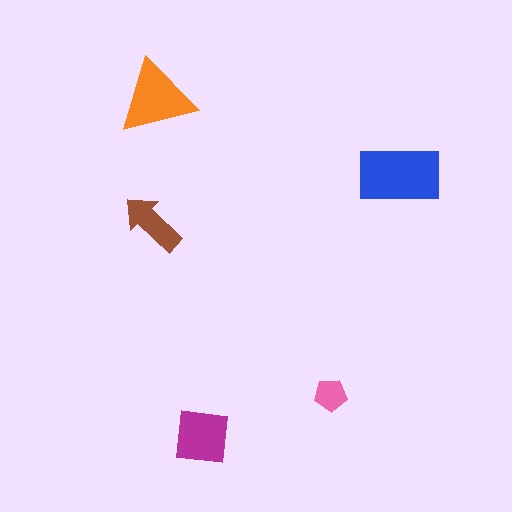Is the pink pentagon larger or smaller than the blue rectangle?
Smaller.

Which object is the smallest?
The pink pentagon.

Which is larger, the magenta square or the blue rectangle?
The blue rectangle.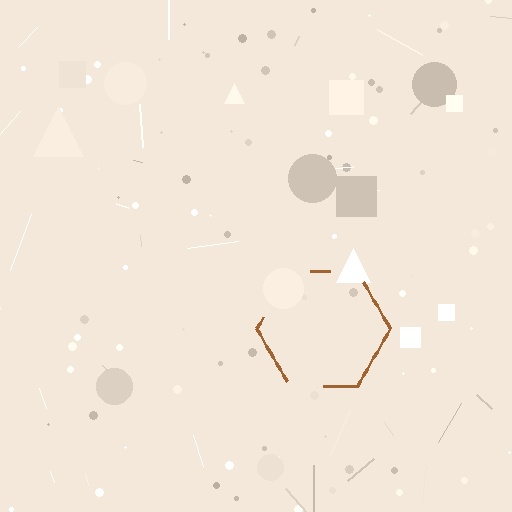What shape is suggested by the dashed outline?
The dashed outline suggests a hexagon.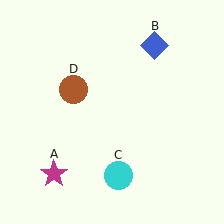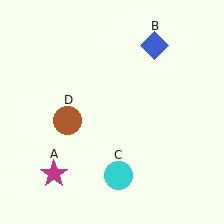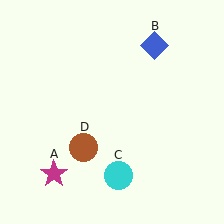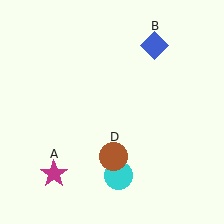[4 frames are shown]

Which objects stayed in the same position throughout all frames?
Magenta star (object A) and blue diamond (object B) and cyan circle (object C) remained stationary.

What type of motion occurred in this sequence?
The brown circle (object D) rotated counterclockwise around the center of the scene.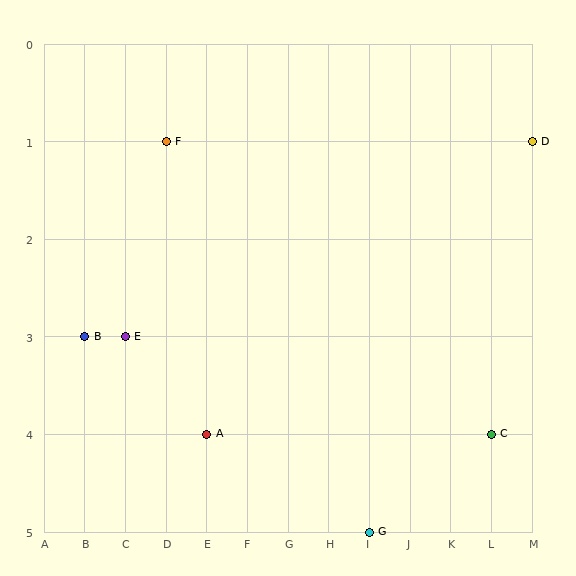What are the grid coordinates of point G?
Point G is at grid coordinates (I, 5).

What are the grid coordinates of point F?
Point F is at grid coordinates (D, 1).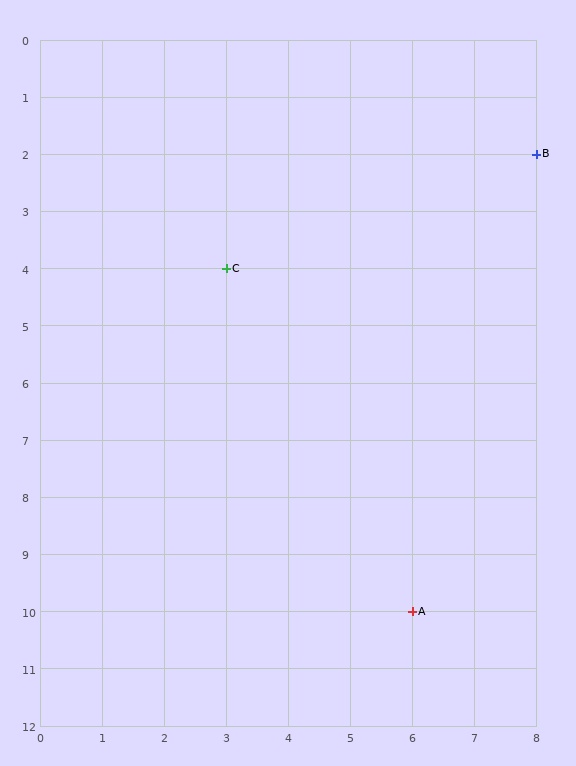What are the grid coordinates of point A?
Point A is at grid coordinates (6, 10).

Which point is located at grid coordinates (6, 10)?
Point A is at (6, 10).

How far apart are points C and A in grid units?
Points C and A are 3 columns and 6 rows apart (about 6.7 grid units diagonally).